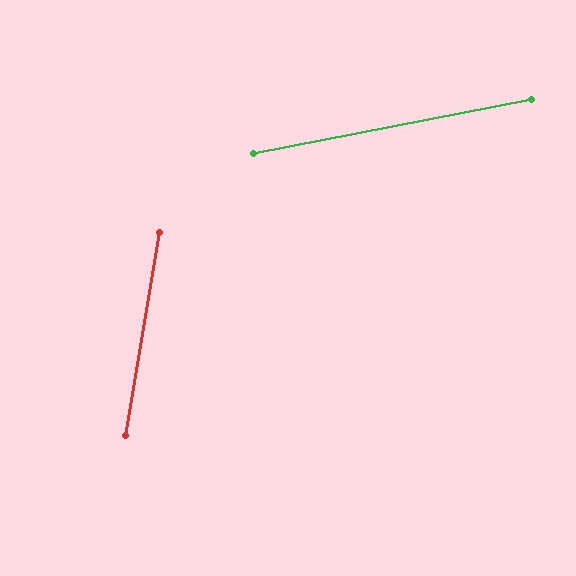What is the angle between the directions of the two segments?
Approximately 70 degrees.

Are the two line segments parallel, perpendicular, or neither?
Neither parallel nor perpendicular — they differ by about 70°.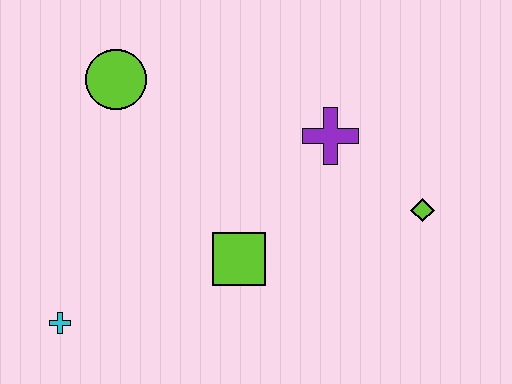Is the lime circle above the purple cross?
Yes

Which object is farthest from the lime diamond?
The cyan cross is farthest from the lime diamond.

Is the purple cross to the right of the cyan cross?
Yes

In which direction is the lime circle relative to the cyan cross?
The lime circle is above the cyan cross.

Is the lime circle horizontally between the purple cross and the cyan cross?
Yes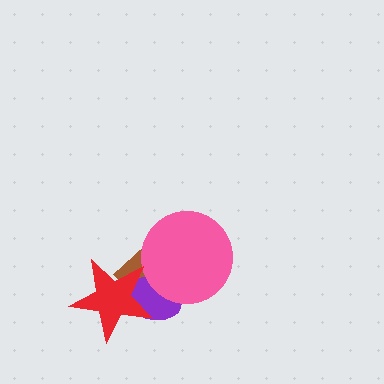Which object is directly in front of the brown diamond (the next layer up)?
The purple ellipse is directly in front of the brown diamond.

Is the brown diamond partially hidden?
Yes, it is partially covered by another shape.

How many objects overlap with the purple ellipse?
3 objects overlap with the purple ellipse.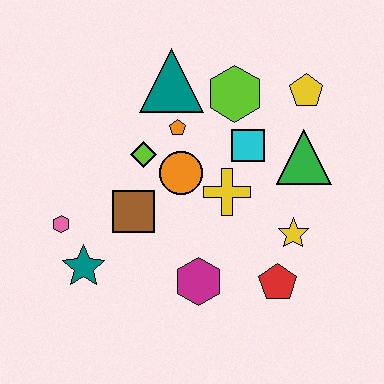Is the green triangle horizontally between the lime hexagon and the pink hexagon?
No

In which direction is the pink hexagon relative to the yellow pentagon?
The pink hexagon is to the left of the yellow pentagon.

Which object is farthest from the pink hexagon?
The yellow pentagon is farthest from the pink hexagon.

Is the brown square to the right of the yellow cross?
No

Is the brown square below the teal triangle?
Yes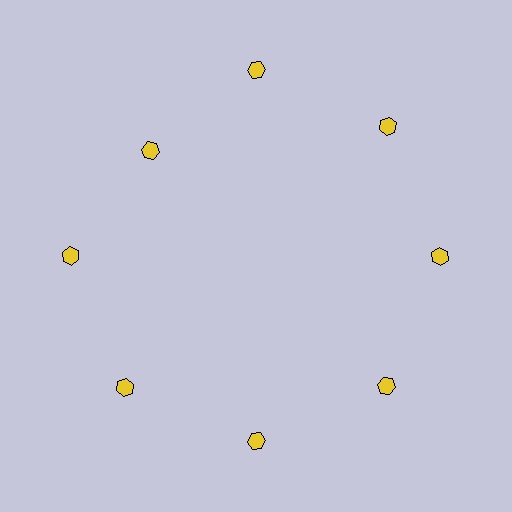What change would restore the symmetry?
The symmetry would be restored by moving it outward, back onto the ring so that all 8 hexagons sit at equal angles and equal distance from the center.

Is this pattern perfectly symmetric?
No. The 8 yellow hexagons are arranged in a ring, but one element near the 10 o'clock position is pulled inward toward the center, breaking the 8-fold rotational symmetry.